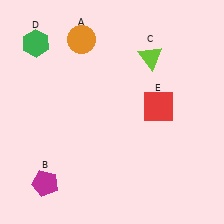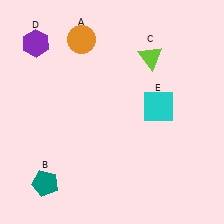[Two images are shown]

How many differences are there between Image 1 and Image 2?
There are 3 differences between the two images.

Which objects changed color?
B changed from magenta to teal. D changed from green to purple. E changed from red to cyan.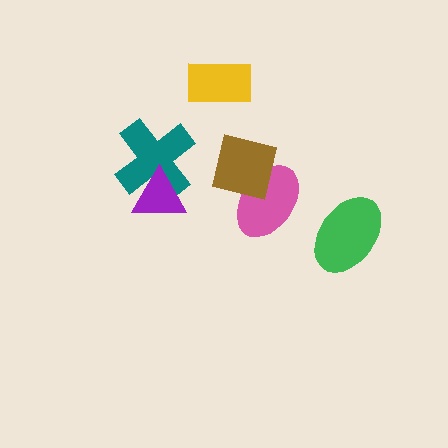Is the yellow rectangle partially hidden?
No, no other shape covers it.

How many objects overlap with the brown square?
1 object overlaps with the brown square.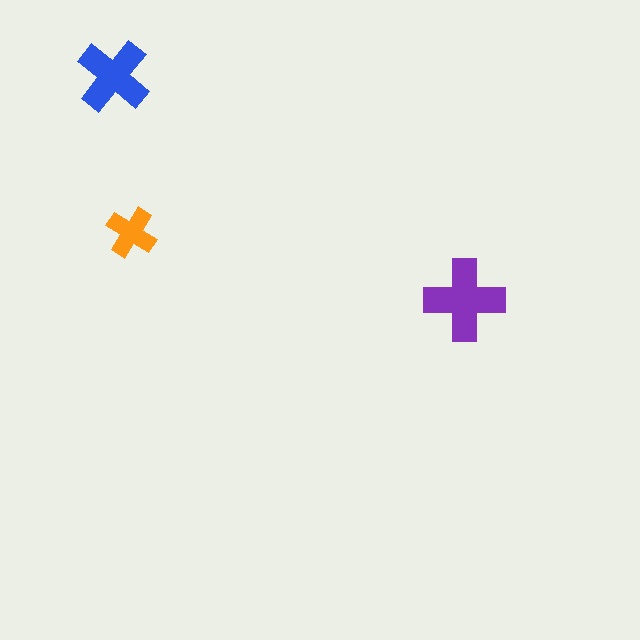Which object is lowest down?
The purple cross is bottommost.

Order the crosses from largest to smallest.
the purple one, the blue one, the orange one.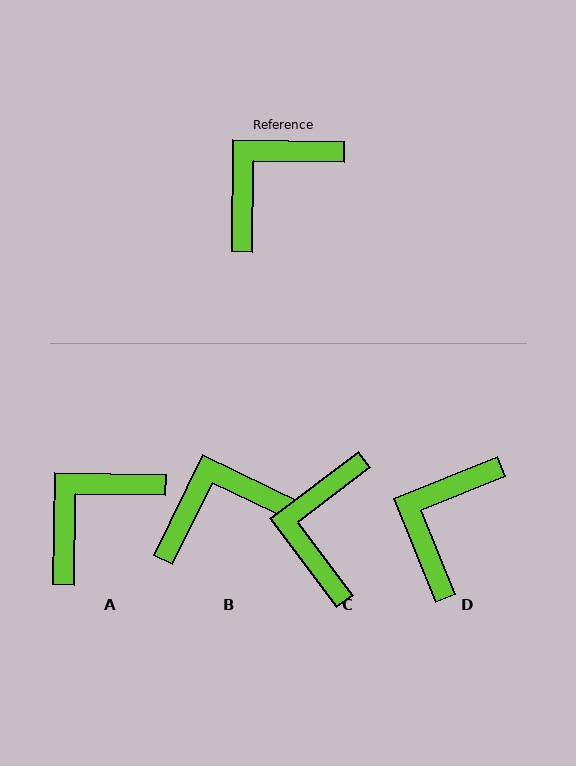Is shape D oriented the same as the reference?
No, it is off by about 23 degrees.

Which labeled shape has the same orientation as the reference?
A.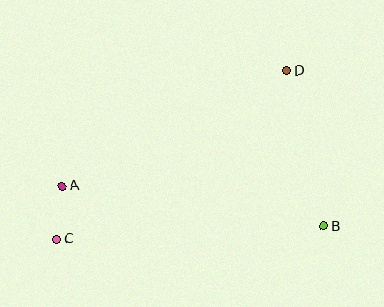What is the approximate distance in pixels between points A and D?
The distance between A and D is approximately 252 pixels.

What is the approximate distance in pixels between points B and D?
The distance between B and D is approximately 160 pixels.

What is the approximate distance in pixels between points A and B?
The distance between A and B is approximately 264 pixels.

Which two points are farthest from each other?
Points C and D are farthest from each other.